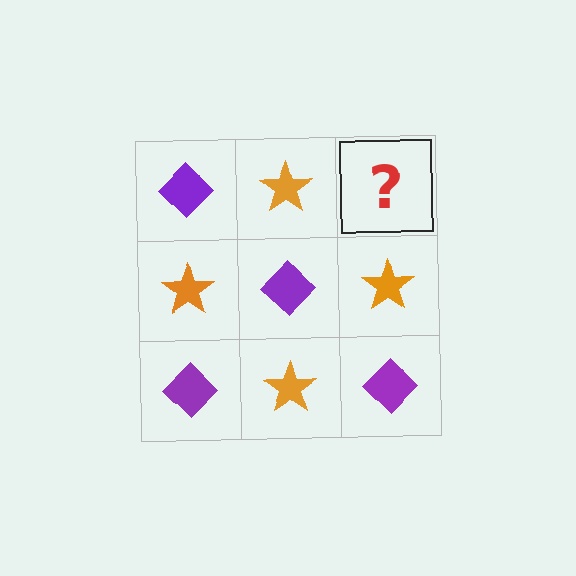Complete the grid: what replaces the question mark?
The question mark should be replaced with a purple diamond.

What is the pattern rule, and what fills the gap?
The rule is that it alternates purple diamond and orange star in a checkerboard pattern. The gap should be filled with a purple diamond.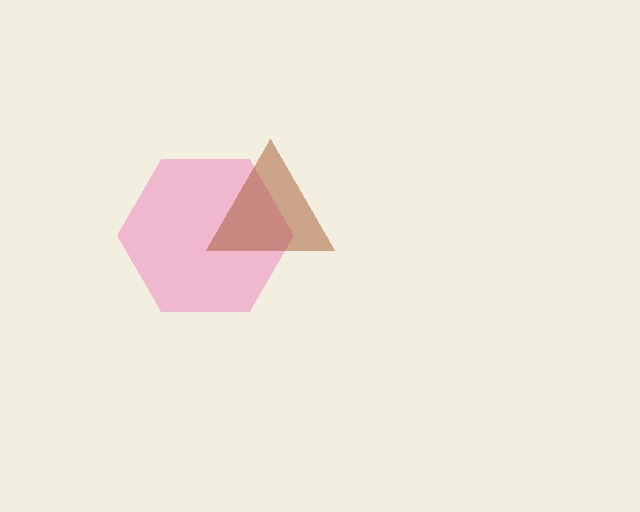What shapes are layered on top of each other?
The layered shapes are: a pink hexagon, a brown triangle.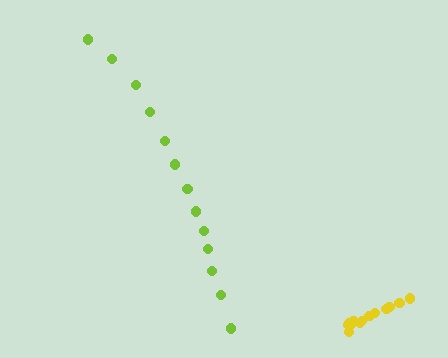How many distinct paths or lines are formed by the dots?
There are 2 distinct paths.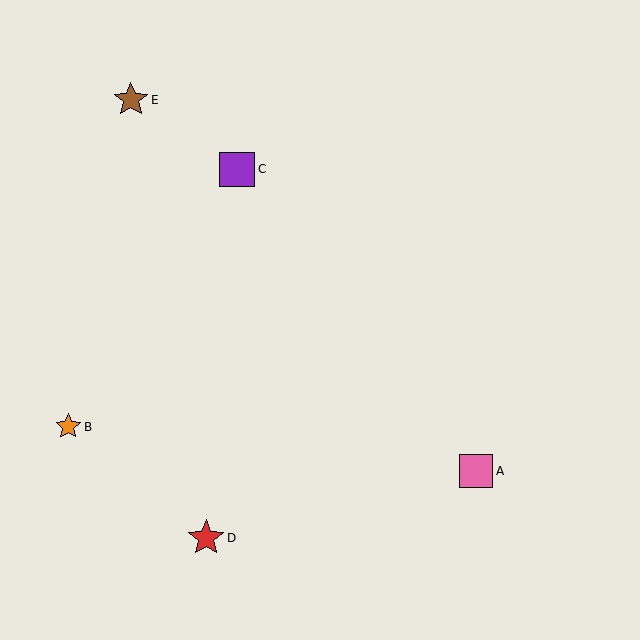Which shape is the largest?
The red star (labeled D) is the largest.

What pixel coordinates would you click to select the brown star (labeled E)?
Click at (131, 100) to select the brown star E.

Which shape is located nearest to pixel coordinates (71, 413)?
The orange star (labeled B) at (68, 427) is nearest to that location.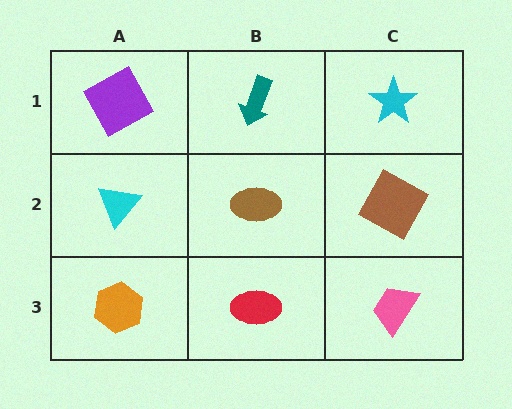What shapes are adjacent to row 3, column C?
A brown square (row 2, column C), a red ellipse (row 3, column B).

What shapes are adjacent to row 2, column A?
A purple square (row 1, column A), an orange hexagon (row 3, column A), a brown ellipse (row 2, column B).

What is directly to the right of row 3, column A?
A red ellipse.